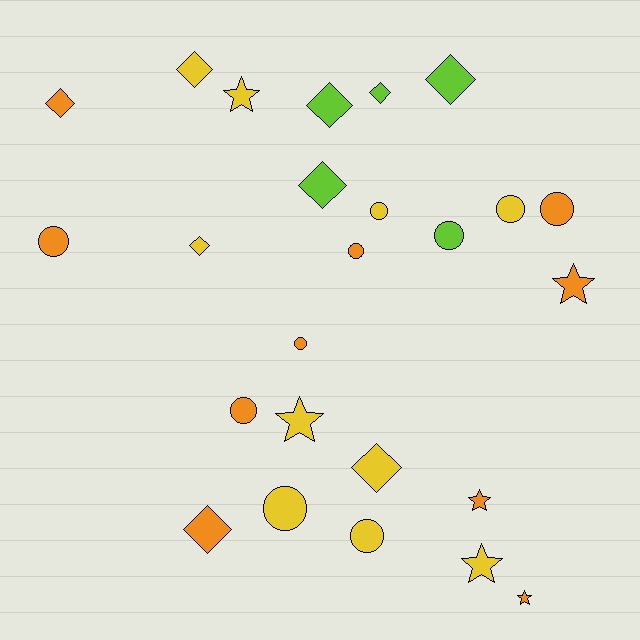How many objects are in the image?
There are 25 objects.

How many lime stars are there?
There are no lime stars.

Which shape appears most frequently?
Circle, with 10 objects.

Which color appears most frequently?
Orange, with 10 objects.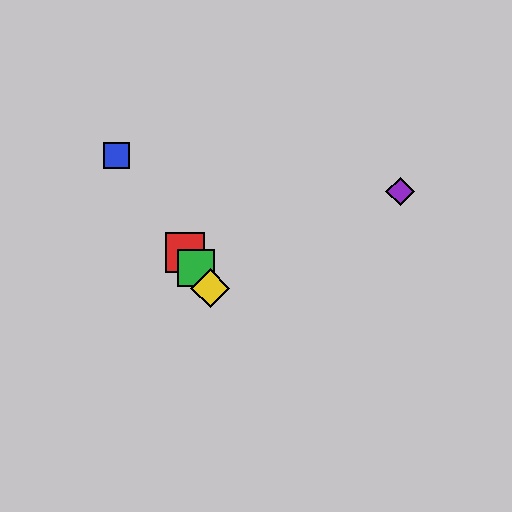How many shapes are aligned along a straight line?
4 shapes (the red square, the blue square, the green square, the yellow diamond) are aligned along a straight line.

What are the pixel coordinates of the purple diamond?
The purple diamond is at (400, 192).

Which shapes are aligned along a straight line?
The red square, the blue square, the green square, the yellow diamond are aligned along a straight line.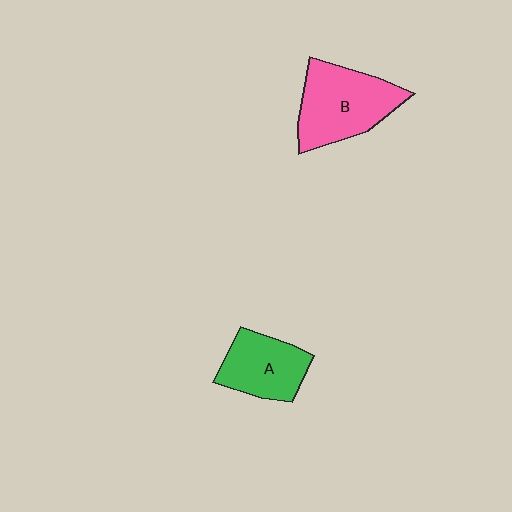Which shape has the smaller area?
Shape A (green).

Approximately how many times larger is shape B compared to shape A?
Approximately 1.4 times.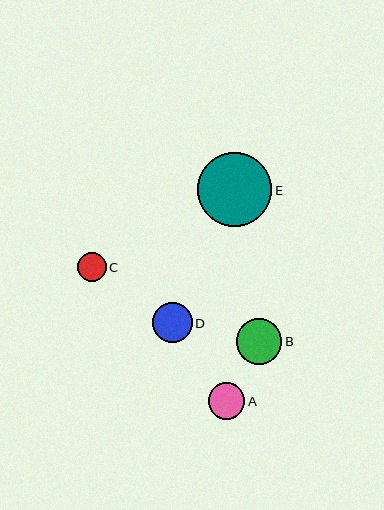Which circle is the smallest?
Circle C is the smallest with a size of approximately 29 pixels.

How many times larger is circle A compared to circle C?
Circle A is approximately 1.2 times the size of circle C.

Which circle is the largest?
Circle E is the largest with a size of approximately 74 pixels.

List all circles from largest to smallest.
From largest to smallest: E, B, D, A, C.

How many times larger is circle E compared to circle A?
Circle E is approximately 2.0 times the size of circle A.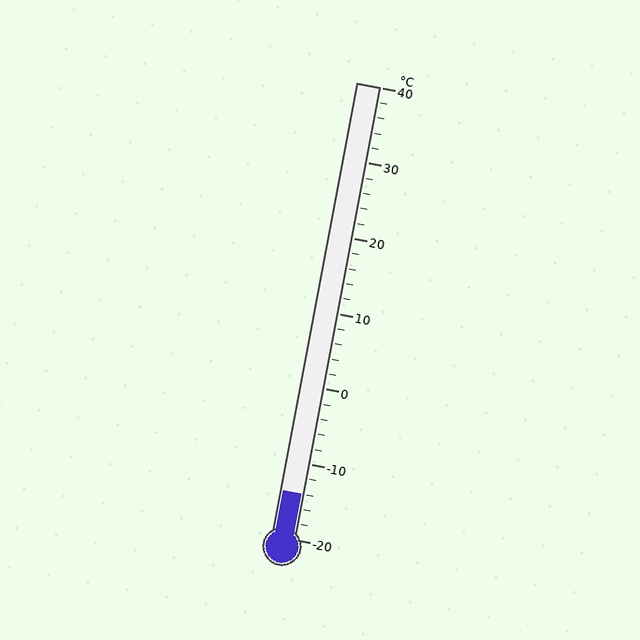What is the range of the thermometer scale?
The thermometer scale ranges from -20°C to 40°C.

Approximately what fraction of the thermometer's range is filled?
The thermometer is filled to approximately 10% of its range.